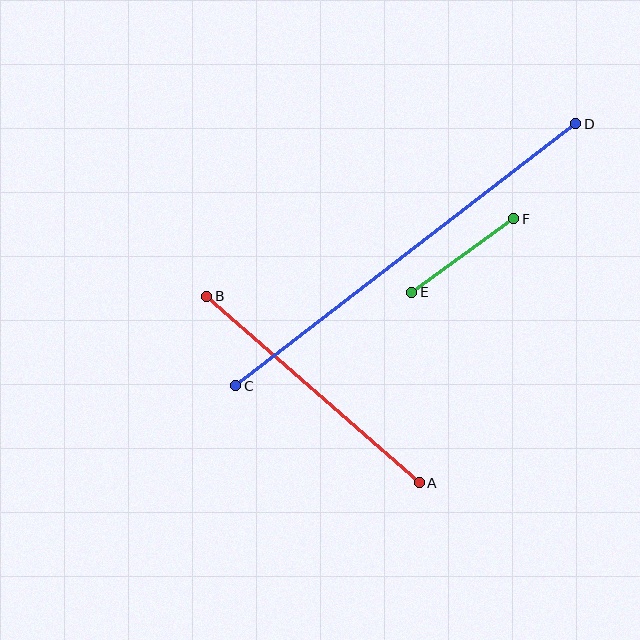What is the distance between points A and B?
The distance is approximately 283 pixels.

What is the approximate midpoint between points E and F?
The midpoint is at approximately (463, 256) pixels.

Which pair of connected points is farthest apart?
Points C and D are farthest apart.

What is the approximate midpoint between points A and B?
The midpoint is at approximately (313, 390) pixels.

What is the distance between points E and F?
The distance is approximately 126 pixels.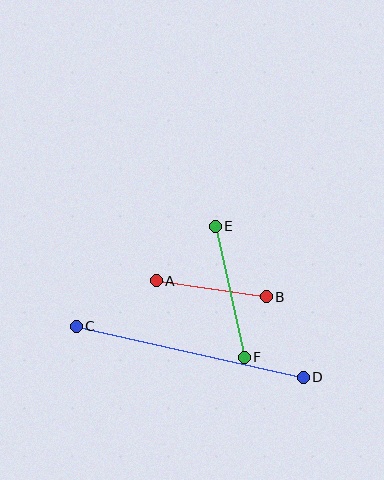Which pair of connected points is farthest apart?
Points C and D are farthest apart.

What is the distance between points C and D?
The distance is approximately 233 pixels.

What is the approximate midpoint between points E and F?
The midpoint is at approximately (230, 292) pixels.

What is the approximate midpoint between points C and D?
The midpoint is at approximately (190, 352) pixels.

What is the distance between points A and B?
The distance is approximately 111 pixels.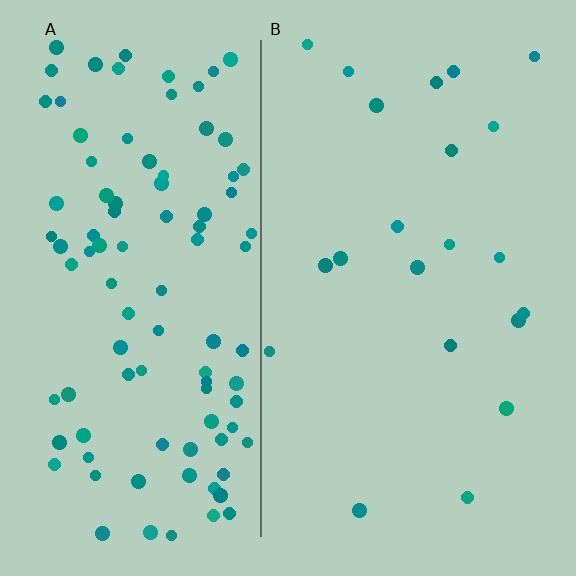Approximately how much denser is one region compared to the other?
Approximately 4.6× — region A over region B.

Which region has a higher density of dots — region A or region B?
A (the left).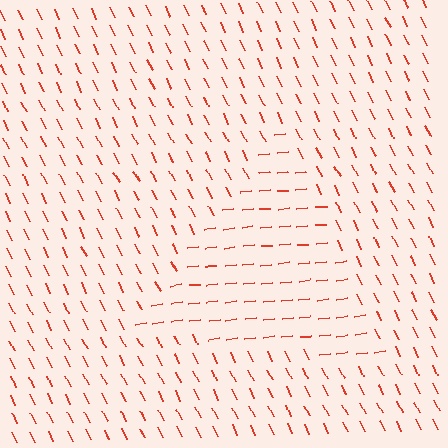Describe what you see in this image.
The image is filled with small red line segments. A triangle region in the image has lines oriented differently from the surrounding lines, creating a visible texture boundary.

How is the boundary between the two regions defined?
The boundary is defined purely by a change in line orientation (approximately 70 degrees difference). All lines are the same color and thickness.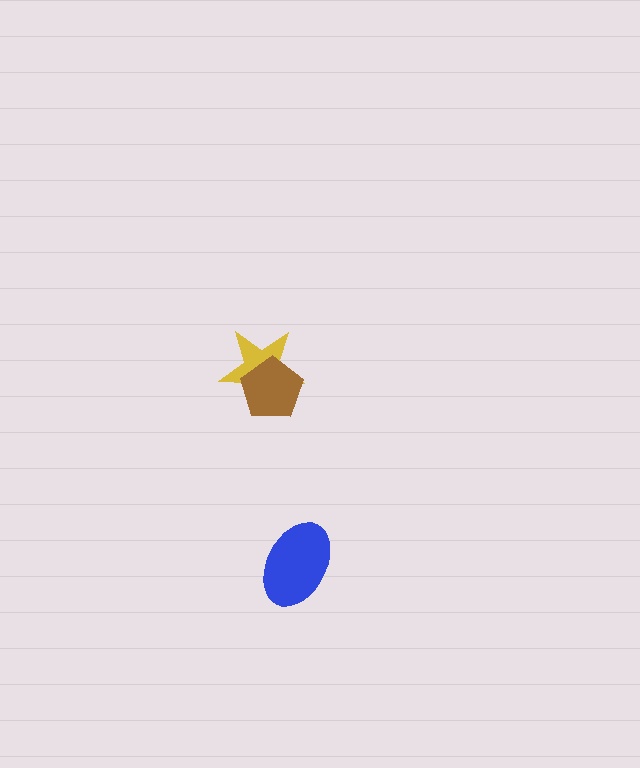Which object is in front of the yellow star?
The brown pentagon is in front of the yellow star.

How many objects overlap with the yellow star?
1 object overlaps with the yellow star.